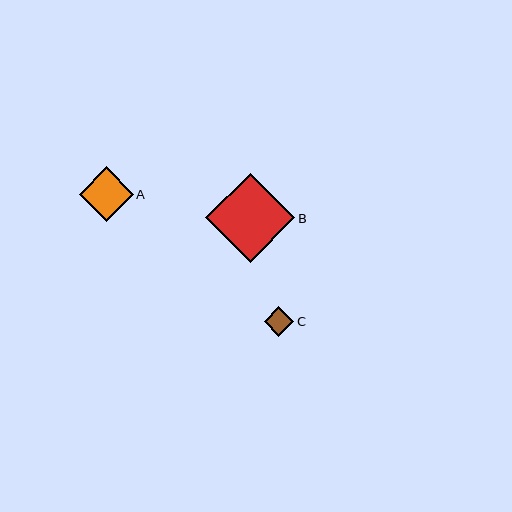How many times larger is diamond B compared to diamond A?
Diamond B is approximately 1.6 times the size of diamond A.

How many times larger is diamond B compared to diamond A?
Diamond B is approximately 1.6 times the size of diamond A.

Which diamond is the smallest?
Diamond C is the smallest with a size of approximately 29 pixels.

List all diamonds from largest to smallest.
From largest to smallest: B, A, C.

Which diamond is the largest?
Diamond B is the largest with a size of approximately 89 pixels.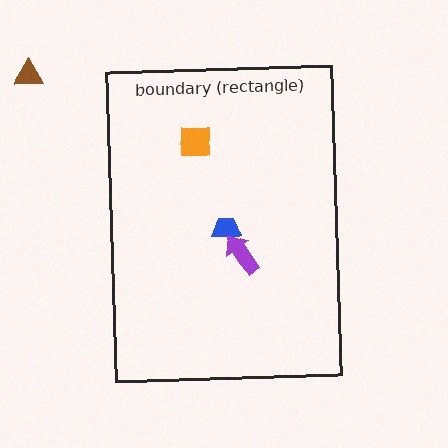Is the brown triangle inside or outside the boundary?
Outside.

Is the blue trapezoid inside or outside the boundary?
Inside.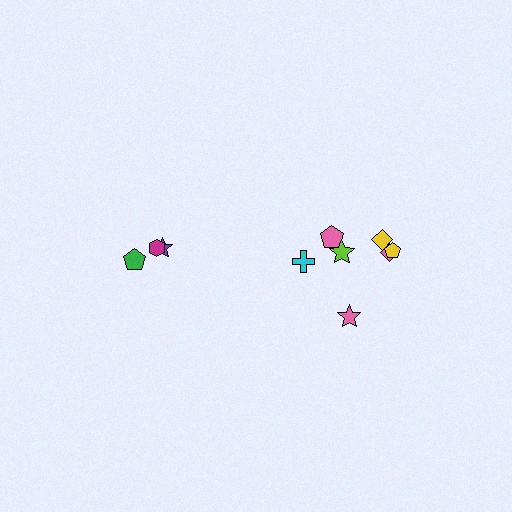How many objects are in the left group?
There are 3 objects.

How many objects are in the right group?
There are 7 objects.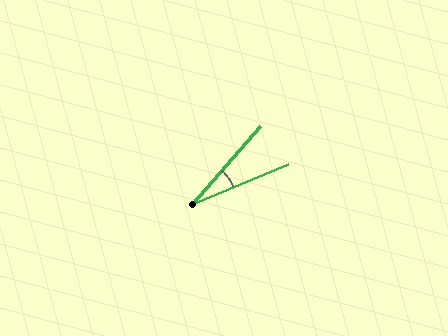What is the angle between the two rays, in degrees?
Approximately 26 degrees.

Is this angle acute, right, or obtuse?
It is acute.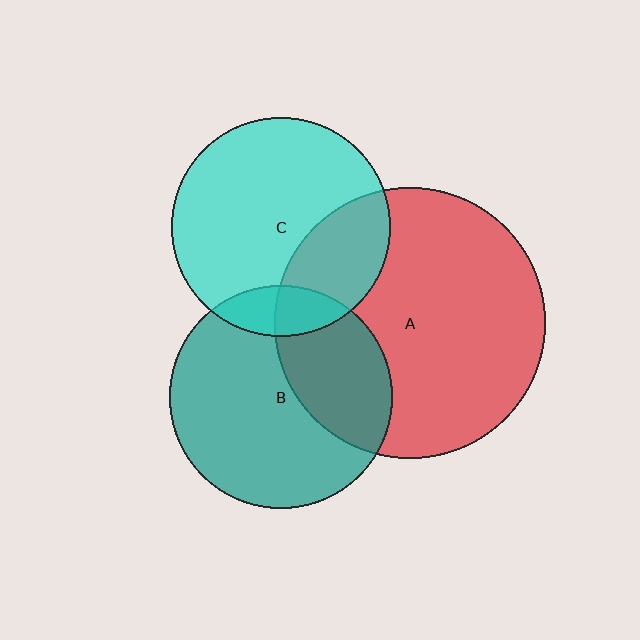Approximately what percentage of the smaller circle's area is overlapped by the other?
Approximately 30%.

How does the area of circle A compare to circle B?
Approximately 1.5 times.